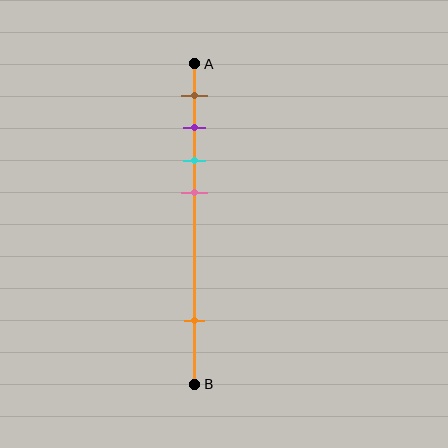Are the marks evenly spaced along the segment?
No, the marks are not evenly spaced.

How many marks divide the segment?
There are 5 marks dividing the segment.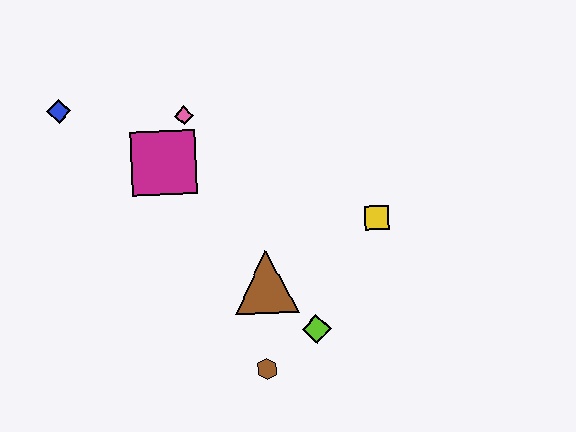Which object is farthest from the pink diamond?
The brown hexagon is farthest from the pink diamond.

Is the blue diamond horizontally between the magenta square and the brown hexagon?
No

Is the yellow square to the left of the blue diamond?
No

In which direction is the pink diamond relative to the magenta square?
The pink diamond is above the magenta square.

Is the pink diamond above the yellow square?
Yes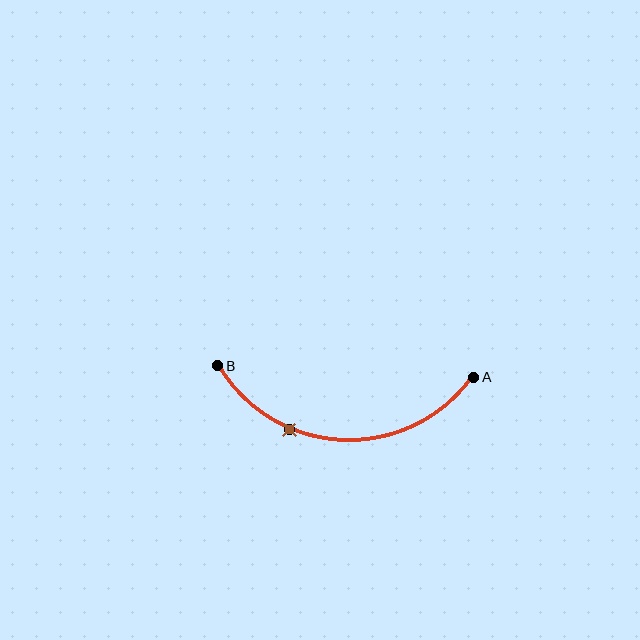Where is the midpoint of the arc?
The arc midpoint is the point on the curve farthest from the straight line joining A and B. It sits below that line.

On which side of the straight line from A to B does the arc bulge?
The arc bulges below the straight line connecting A and B.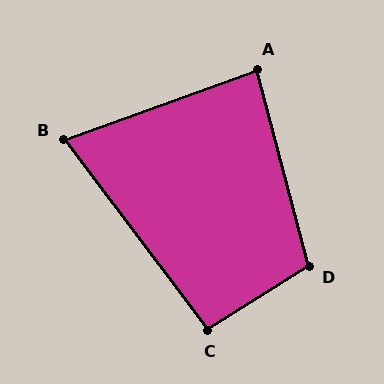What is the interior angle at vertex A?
Approximately 85 degrees (acute).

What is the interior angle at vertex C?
Approximately 95 degrees (obtuse).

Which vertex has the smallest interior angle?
B, at approximately 73 degrees.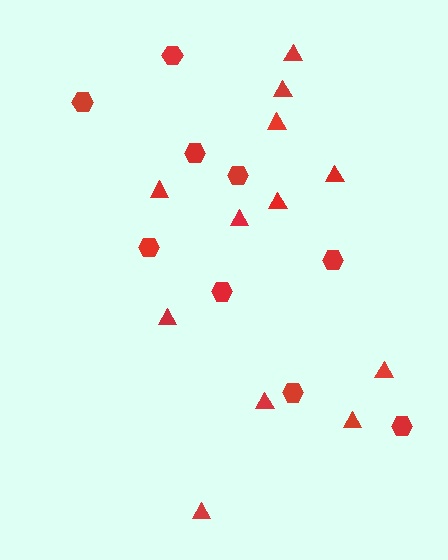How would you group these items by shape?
There are 2 groups: one group of triangles (12) and one group of hexagons (9).